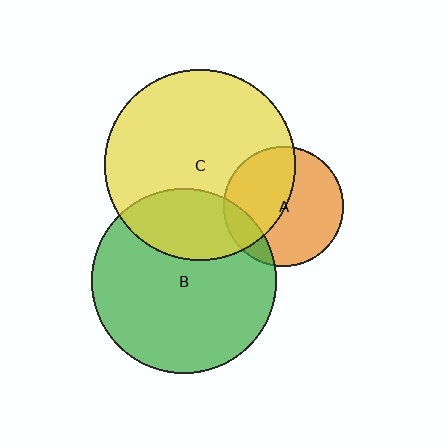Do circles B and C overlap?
Yes.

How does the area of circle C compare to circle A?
Approximately 2.5 times.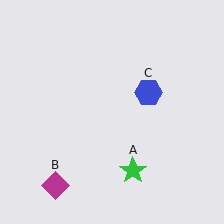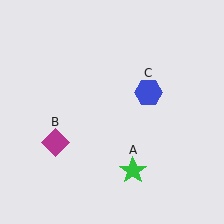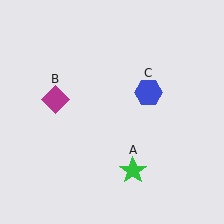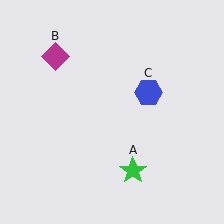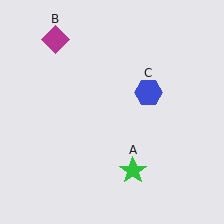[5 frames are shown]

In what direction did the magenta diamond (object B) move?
The magenta diamond (object B) moved up.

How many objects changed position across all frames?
1 object changed position: magenta diamond (object B).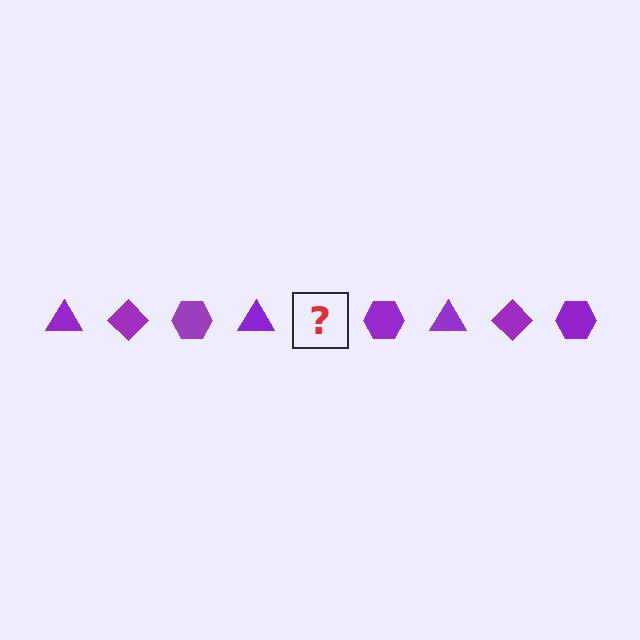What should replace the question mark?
The question mark should be replaced with a purple diamond.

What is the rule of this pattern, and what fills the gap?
The rule is that the pattern cycles through triangle, diamond, hexagon shapes in purple. The gap should be filled with a purple diamond.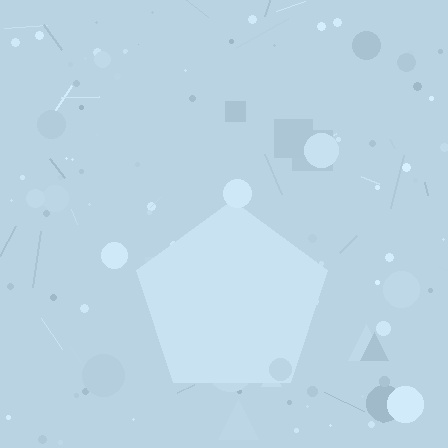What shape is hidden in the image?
A pentagon is hidden in the image.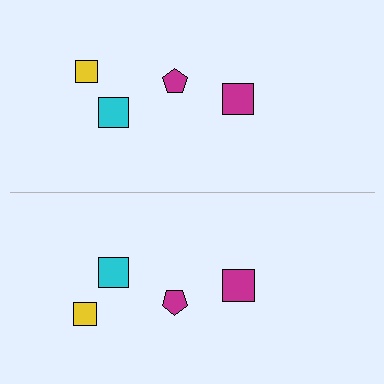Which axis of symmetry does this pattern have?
The pattern has a horizontal axis of symmetry running through the center of the image.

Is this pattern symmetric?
Yes, this pattern has bilateral (reflection) symmetry.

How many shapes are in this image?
There are 8 shapes in this image.